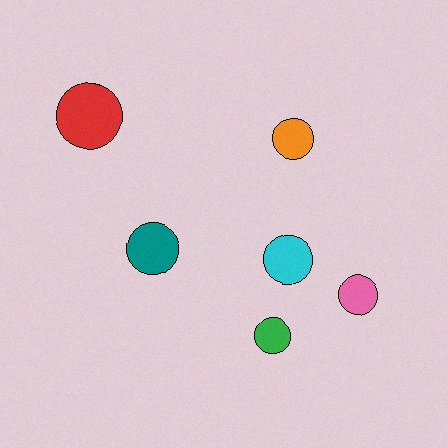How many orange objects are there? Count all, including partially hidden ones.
There is 1 orange object.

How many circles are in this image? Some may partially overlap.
There are 6 circles.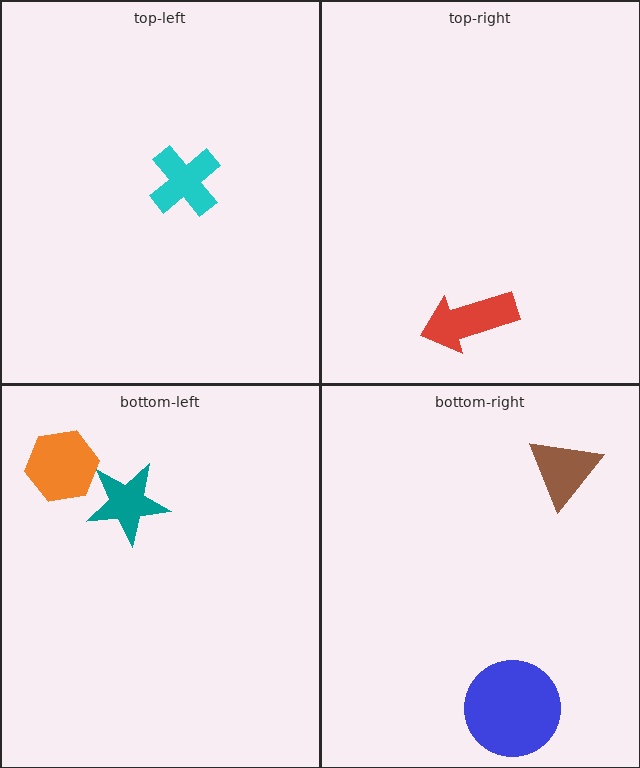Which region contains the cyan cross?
The top-left region.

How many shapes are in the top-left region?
1.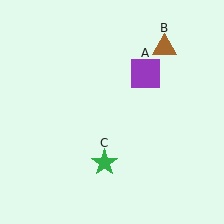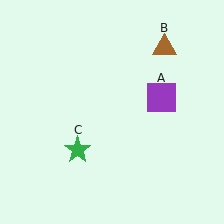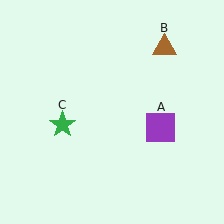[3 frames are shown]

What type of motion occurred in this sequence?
The purple square (object A), green star (object C) rotated clockwise around the center of the scene.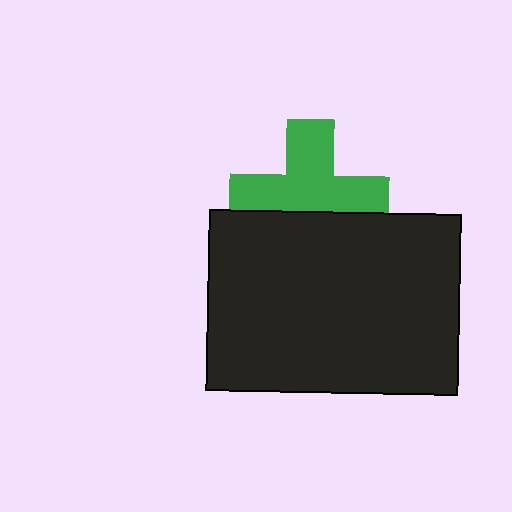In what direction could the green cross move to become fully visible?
The green cross could move up. That would shift it out from behind the black rectangle entirely.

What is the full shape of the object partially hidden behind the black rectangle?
The partially hidden object is a green cross.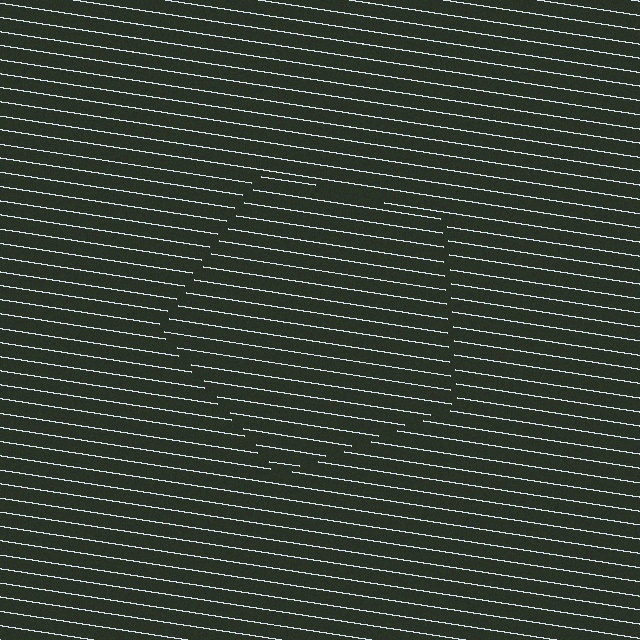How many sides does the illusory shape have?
5 sides — the line-ends trace a pentagon.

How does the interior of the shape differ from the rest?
The interior of the shape contains the same grating, shifted by half a period — the contour is defined by the phase discontinuity where line-ends from the inner and outer gratings abut.